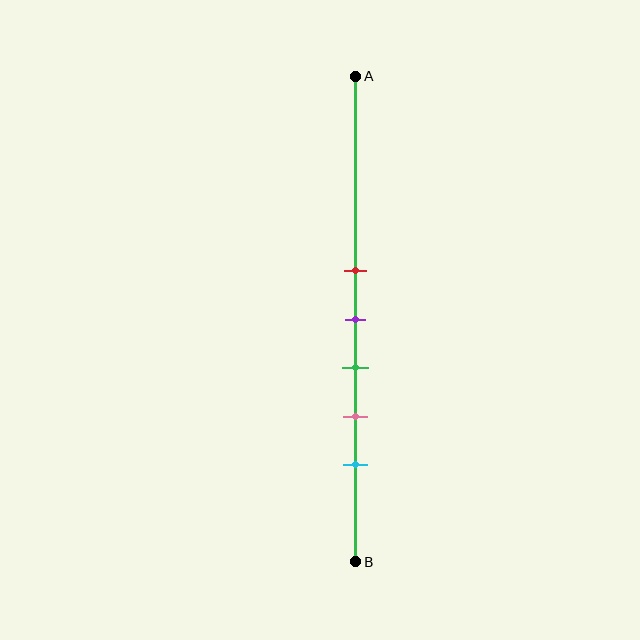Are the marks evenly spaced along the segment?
Yes, the marks are approximately evenly spaced.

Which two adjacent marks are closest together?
The red and purple marks are the closest adjacent pair.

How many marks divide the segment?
There are 5 marks dividing the segment.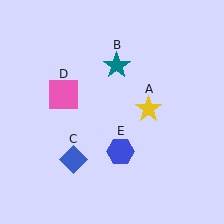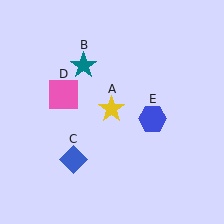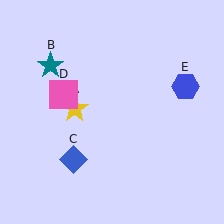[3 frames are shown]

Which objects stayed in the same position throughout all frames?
Blue diamond (object C) and pink square (object D) remained stationary.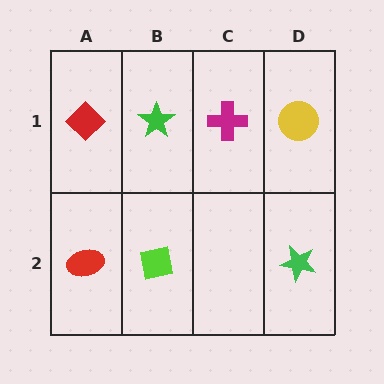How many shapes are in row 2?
3 shapes.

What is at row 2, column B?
A lime square.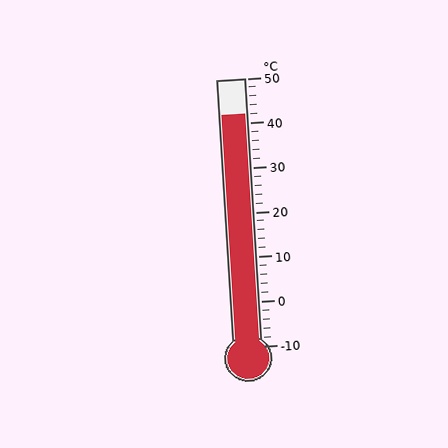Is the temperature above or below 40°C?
The temperature is above 40°C.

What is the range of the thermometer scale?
The thermometer scale ranges from -10°C to 50°C.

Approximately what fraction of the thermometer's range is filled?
The thermometer is filled to approximately 85% of its range.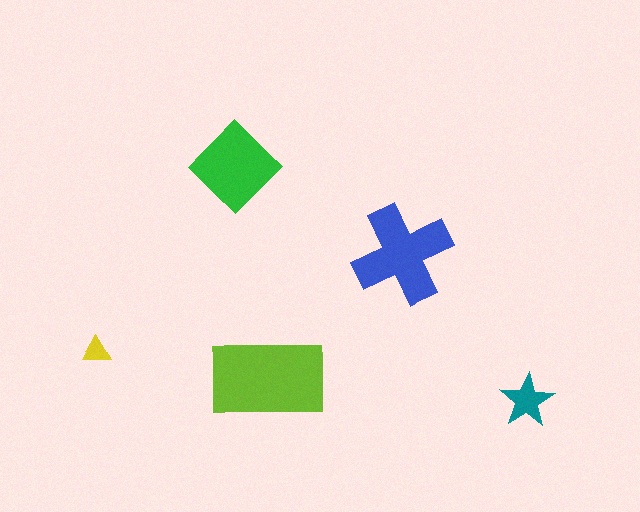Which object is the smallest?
The yellow triangle.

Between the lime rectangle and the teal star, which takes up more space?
The lime rectangle.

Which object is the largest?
The lime rectangle.